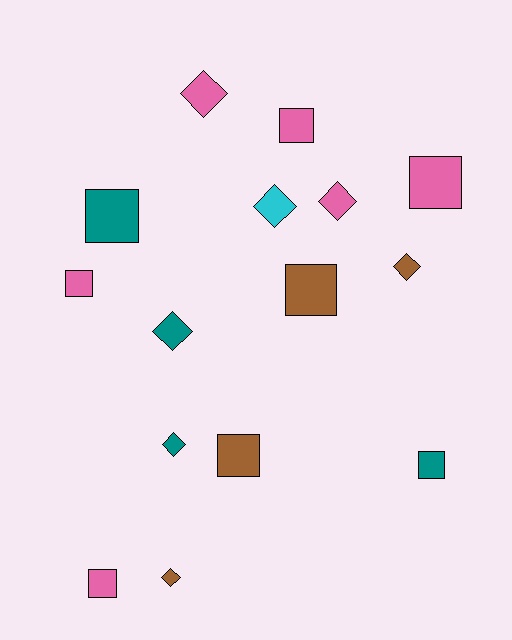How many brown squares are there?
There are 2 brown squares.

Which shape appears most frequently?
Square, with 8 objects.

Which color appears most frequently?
Pink, with 6 objects.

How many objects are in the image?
There are 15 objects.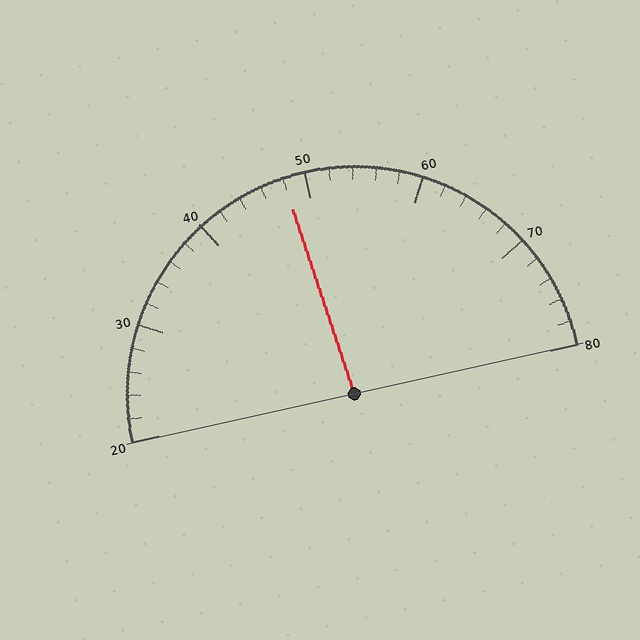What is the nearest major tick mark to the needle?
The nearest major tick mark is 50.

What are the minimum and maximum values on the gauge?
The gauge ranges from 20 to 80.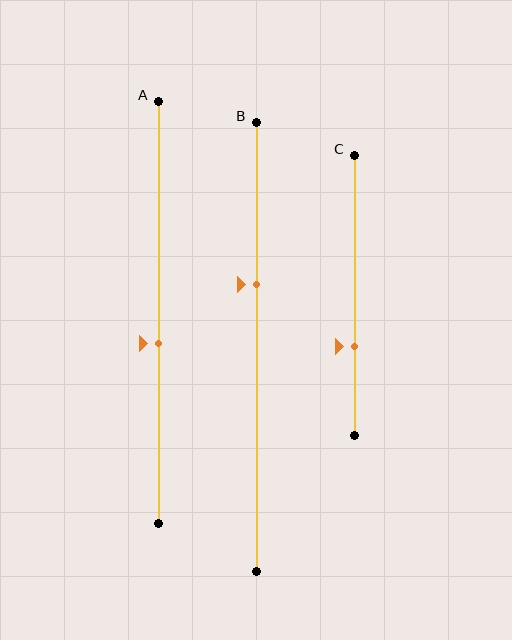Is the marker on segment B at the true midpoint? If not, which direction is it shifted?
No, the marker on segment B is shifted upward by about 14% of the segment length.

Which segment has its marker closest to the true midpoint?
Segment A has its marker closest to the true midpoint.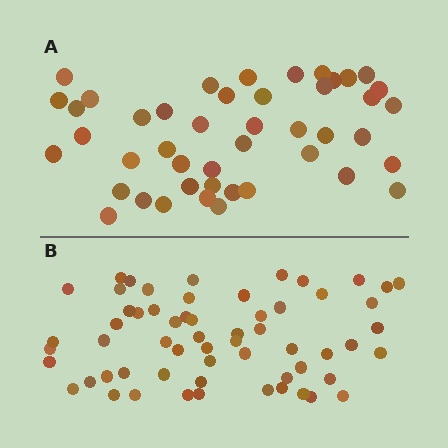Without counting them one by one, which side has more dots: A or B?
Region B (the bottom region) has more dots.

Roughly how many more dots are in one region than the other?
Region B has approximately 15 more dots than region A.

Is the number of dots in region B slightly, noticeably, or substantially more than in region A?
Region B has noticeably more, but not dramatically so. The ratio is roughly 1.3 to 1.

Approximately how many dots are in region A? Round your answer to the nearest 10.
About 40 dots. (The exact count is 45, which rounds to 40.)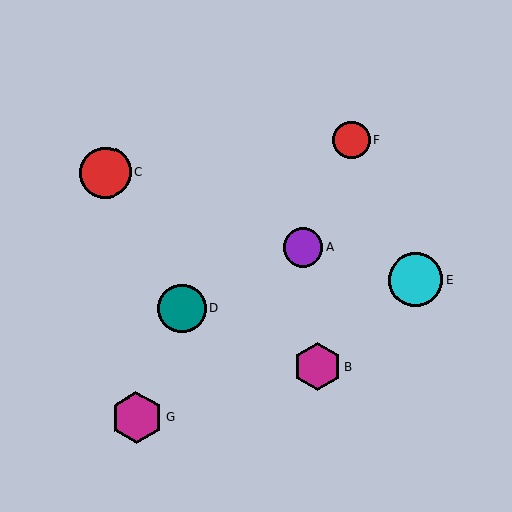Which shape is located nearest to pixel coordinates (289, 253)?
The purple circle (labeled A) at (303, 247) is nearest to that location.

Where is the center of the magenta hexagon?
The center of the magenta hexagon is at (318, 367).